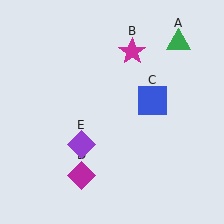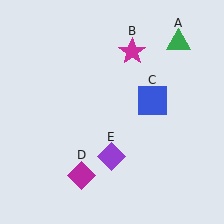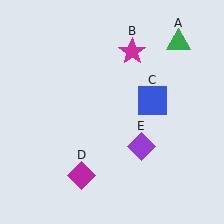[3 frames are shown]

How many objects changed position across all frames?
1 object changed position: purple diamond (object E).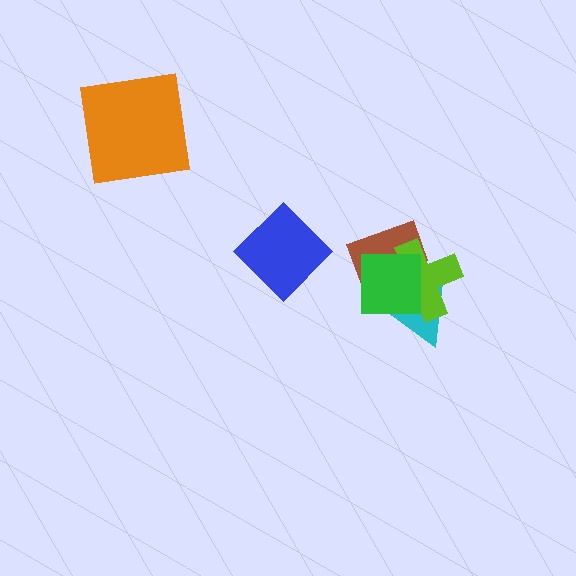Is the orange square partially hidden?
No, no other shape covers it.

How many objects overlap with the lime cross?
3 objects overlap with the lime cross.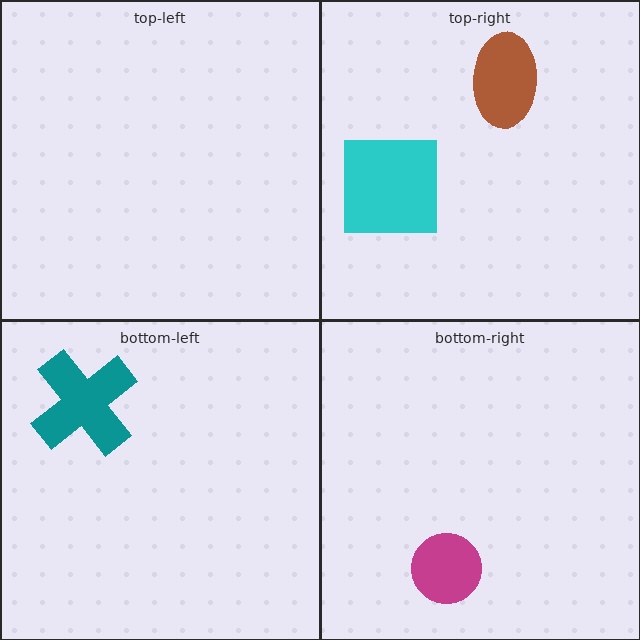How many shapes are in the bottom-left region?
1.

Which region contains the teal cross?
The bottom-left region.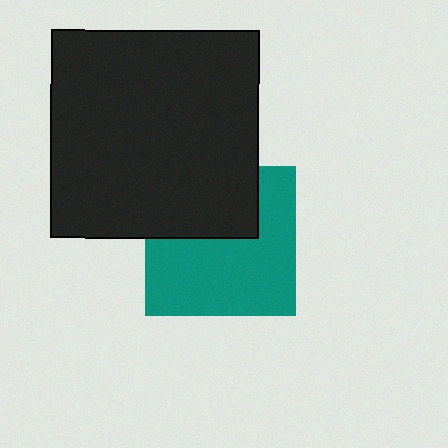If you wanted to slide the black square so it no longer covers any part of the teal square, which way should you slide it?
Slide it up — that is the most direct way to separate the two shapes.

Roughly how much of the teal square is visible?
About half of it is visible (roughly 63%).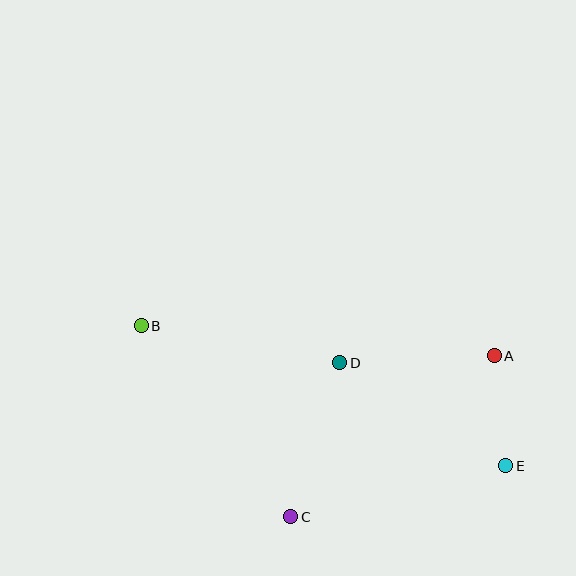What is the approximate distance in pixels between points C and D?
The distance between C and D is approximately 162 pixels.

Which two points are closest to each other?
Points A and E are closest to each other.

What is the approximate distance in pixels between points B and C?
The distance between B and C is approximately 243 pixels.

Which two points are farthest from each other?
Points B and E are farthest from each other.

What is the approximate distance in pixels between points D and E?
The distance between D and E is approximately 195 pixels.